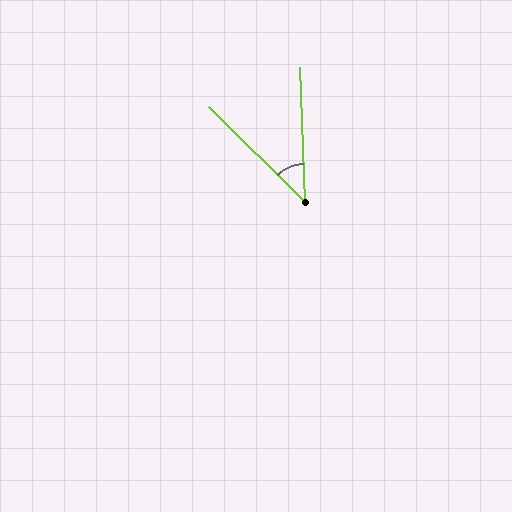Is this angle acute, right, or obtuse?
It is acute.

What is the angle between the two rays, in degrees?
Approximately 43 degrees.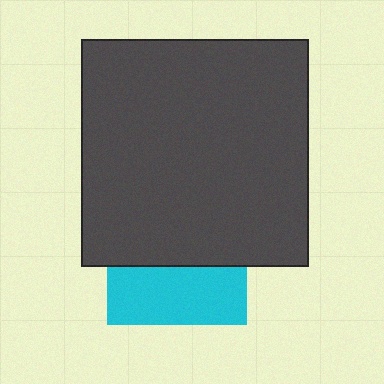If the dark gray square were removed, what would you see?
You would see the complete cyan square.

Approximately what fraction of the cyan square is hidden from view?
Roughly 59% of the cyan square is hidden behind the dark gray square.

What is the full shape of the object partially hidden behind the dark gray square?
The partially hidden object is a cyan square.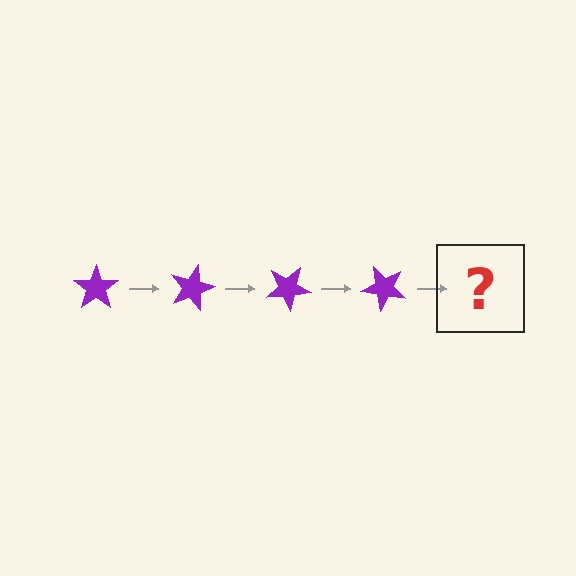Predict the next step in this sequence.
The next step is a purple star rotated 60 degrees.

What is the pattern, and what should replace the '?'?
The pattern is that the star rotates 15 degrees each step. The '?' should be a purple star rotated 60 degrees.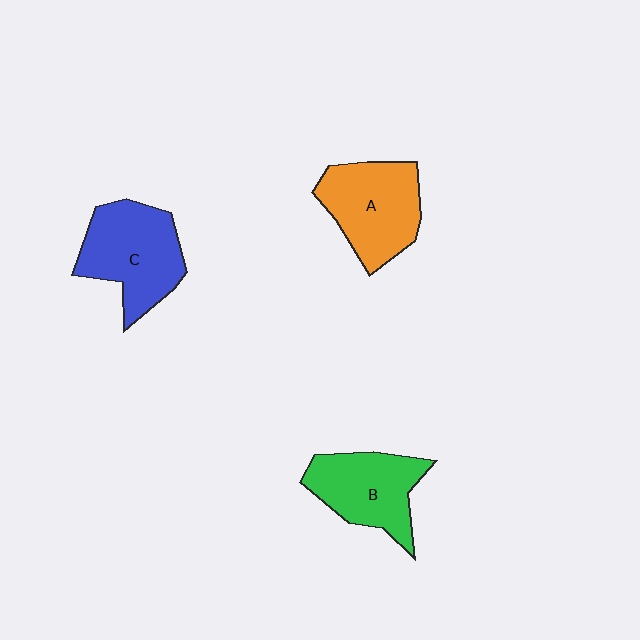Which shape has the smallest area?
Shape B (green).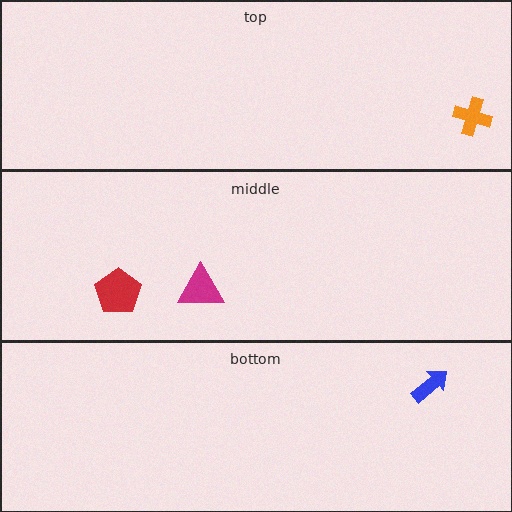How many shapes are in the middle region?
2.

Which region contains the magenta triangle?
The middle region.